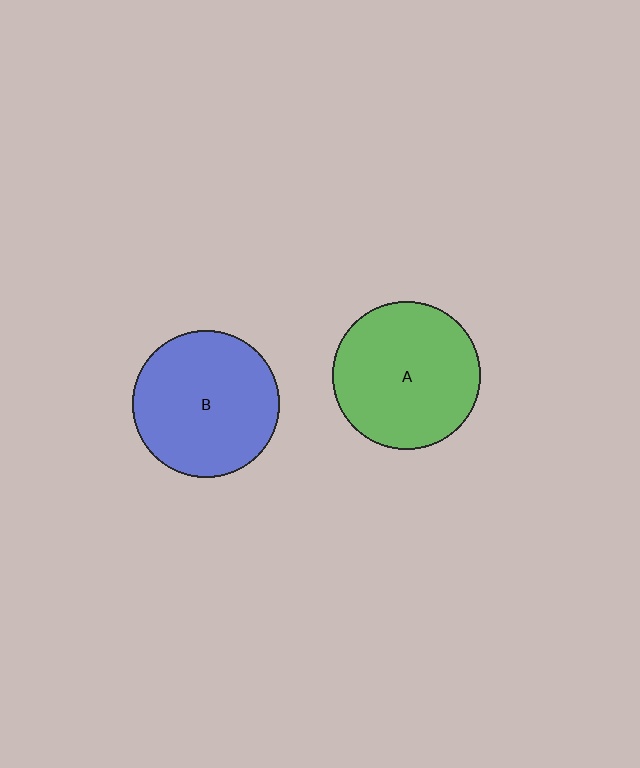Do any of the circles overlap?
No, none of the circles overlap.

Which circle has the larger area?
Circle A (green).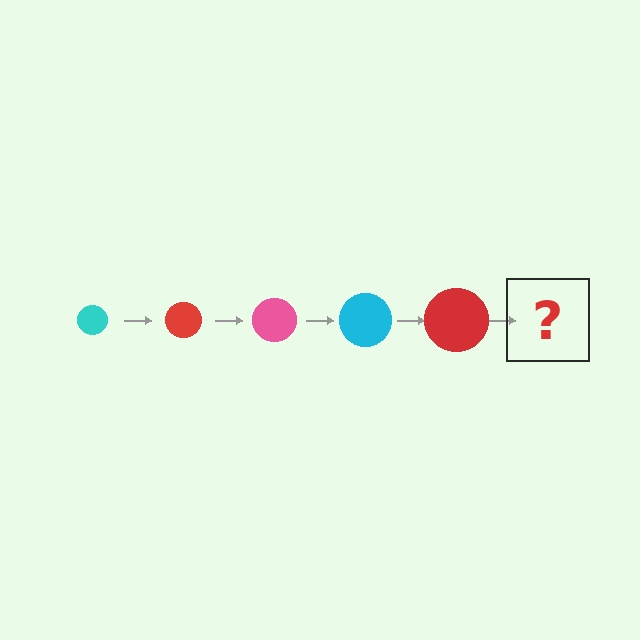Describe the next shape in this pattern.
It should be a pink circle, larger than the previous one.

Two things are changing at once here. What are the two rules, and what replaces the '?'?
The two rules are that the circle grows larger each step and the color cycles through cyan, red, and pink. The '?' should be a pink circle, larger than the previous one.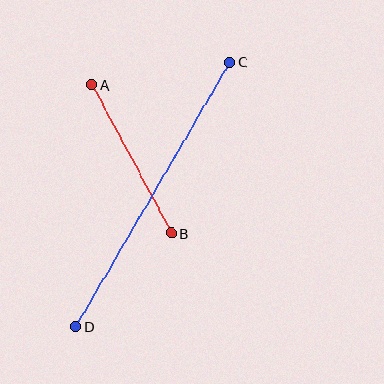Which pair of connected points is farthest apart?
Points C and D are farthest apart.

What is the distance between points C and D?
The distance is approximately 306 pixels.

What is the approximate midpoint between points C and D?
The midpoint is at approximately (153, 194) pixels.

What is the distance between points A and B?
The distance is approximately 168 pixels.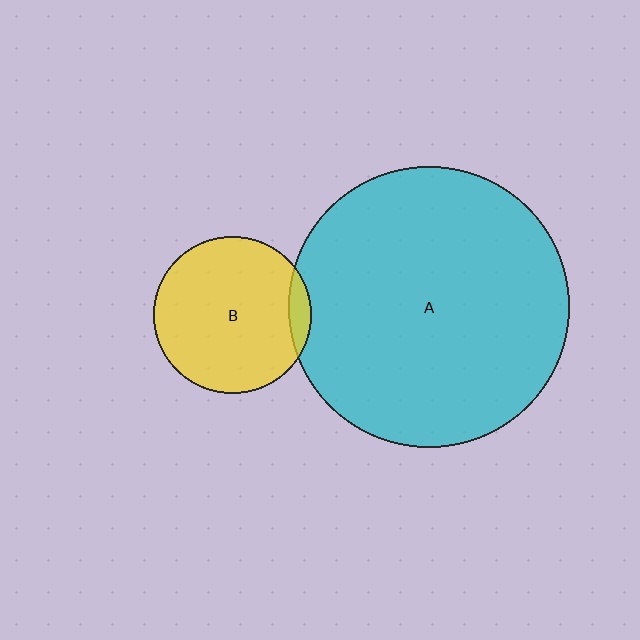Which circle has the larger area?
Circle A (cyan).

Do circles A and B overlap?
Yes.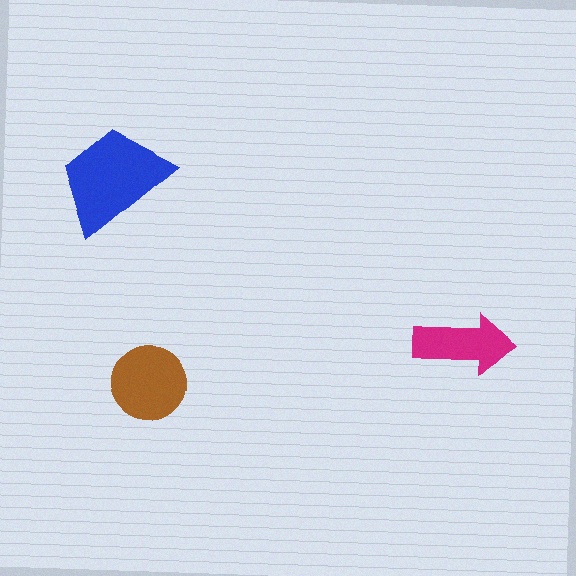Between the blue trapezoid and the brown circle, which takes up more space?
The blue trapezoid.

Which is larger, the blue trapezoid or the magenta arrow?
The blue trapezoid.